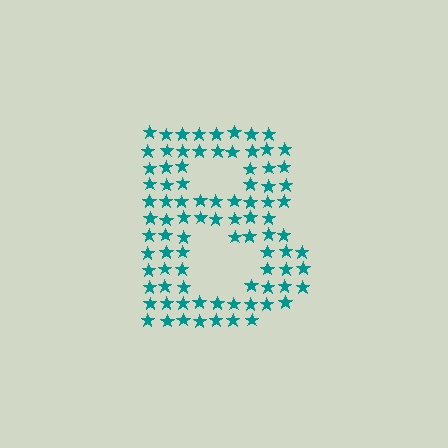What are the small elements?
The small elements are stars.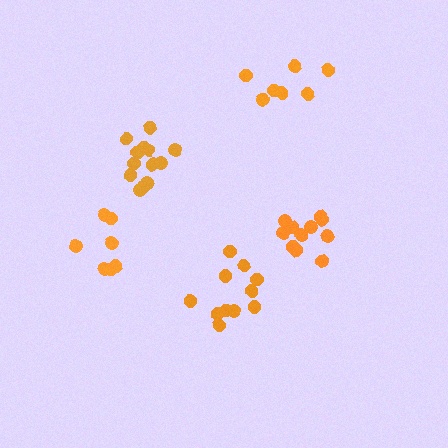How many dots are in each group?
Group 1: 7 dots, Group 2: 11 dots, Group 3: 13 dots, Group 4: 11 dots, Group 5: 7 dots (49 total).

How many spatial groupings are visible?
There are 5 spatial groupings.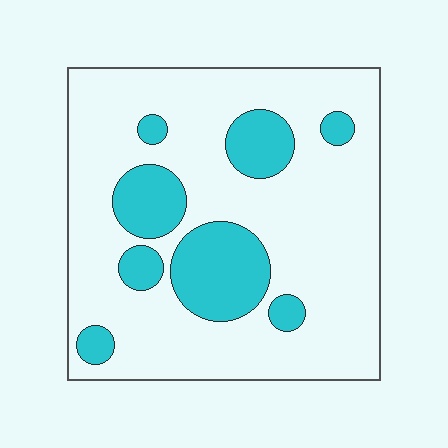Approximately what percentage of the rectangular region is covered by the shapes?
Approximately 20%.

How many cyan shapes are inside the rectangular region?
8.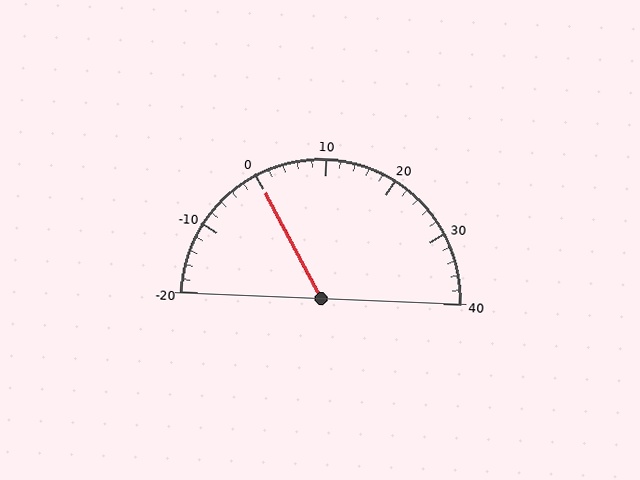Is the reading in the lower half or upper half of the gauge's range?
The reading is in the lower half of the range (-20 to 40).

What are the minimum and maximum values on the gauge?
The gauge ranges from -20 to 40.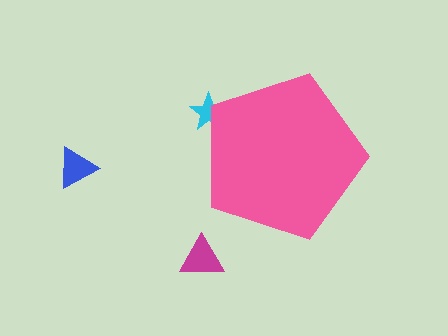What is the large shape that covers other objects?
A pink pentagon.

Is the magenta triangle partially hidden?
No, the magenta triangle is fully visible.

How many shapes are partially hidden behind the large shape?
1 shape is partially hidden.